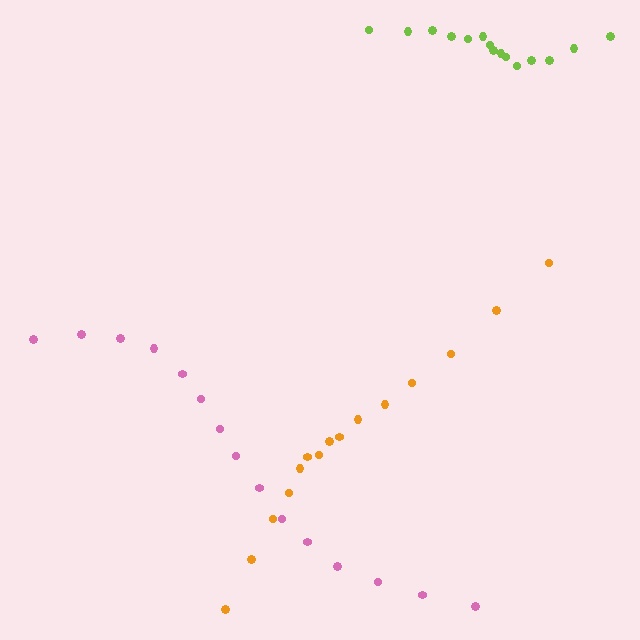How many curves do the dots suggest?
There are 3 distinct paths.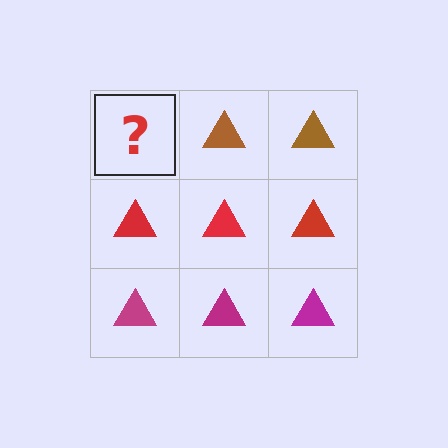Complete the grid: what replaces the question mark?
The question mark should be replaced with a brown triangle.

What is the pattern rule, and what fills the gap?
The rule is that each row has a consistent color. The gap should be filled with a brown triangle.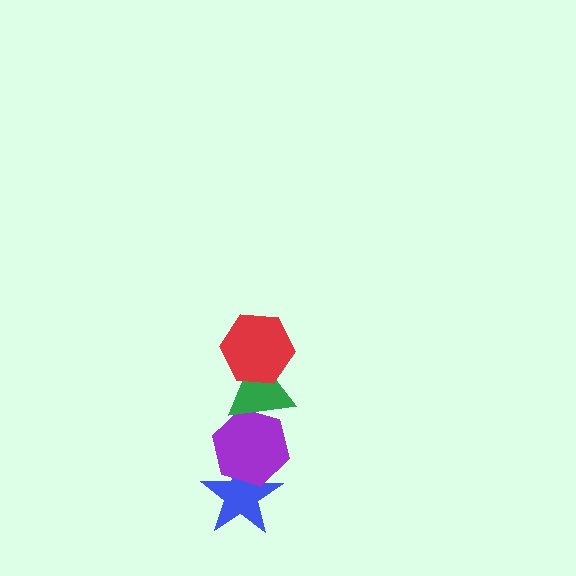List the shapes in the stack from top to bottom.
From top to bottom: the red hexagon, the green triangle, the purple hexagon, the blue star.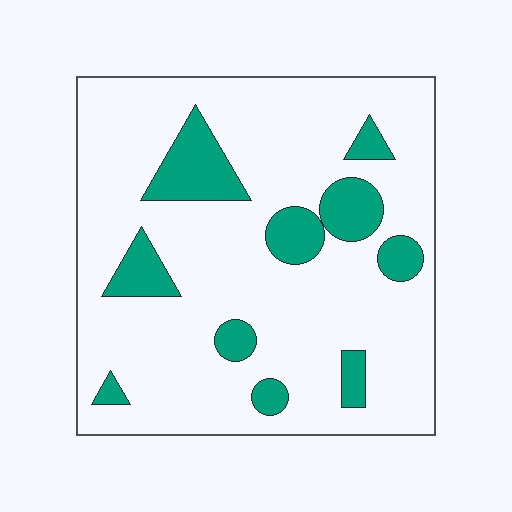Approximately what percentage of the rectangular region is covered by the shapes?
Approximately 15%.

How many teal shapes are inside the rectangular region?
10.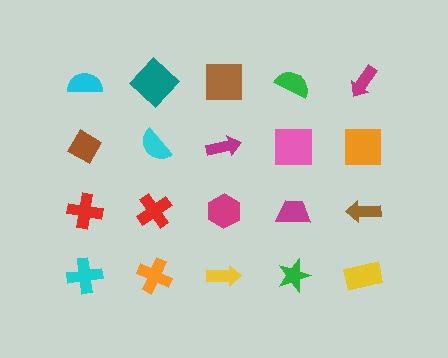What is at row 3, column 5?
A brown arrow.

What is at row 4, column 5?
A yellow rectangle.